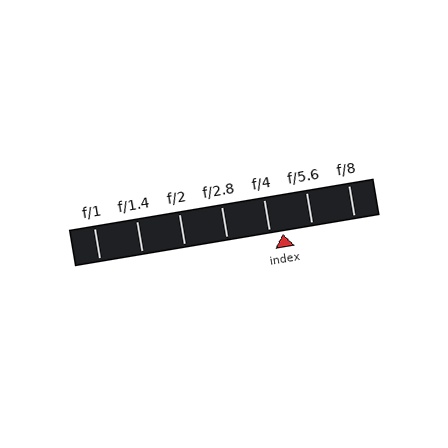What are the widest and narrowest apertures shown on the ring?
The widest aperture shown is f/1 and the narrowest is f/8.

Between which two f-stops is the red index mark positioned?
The index mark is between f/4 and f/5.6.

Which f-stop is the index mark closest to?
The index mark is closest to f/4.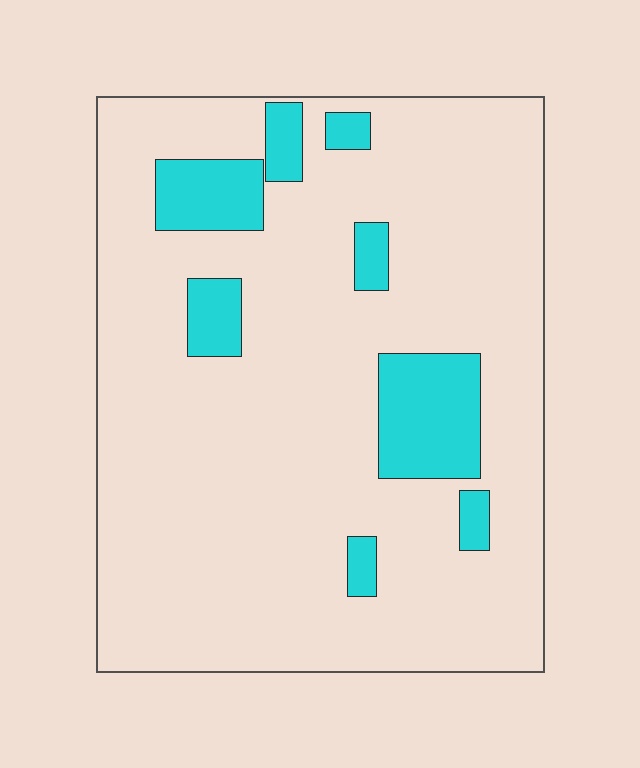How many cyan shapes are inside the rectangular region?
8.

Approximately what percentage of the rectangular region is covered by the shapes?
Approximately 15%.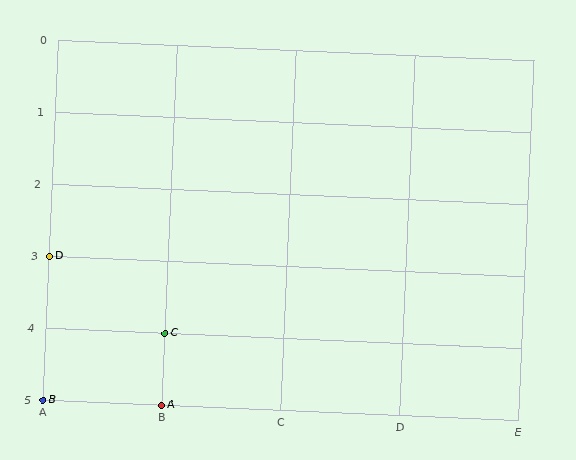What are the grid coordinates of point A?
Point A is at grid coordinates (B, 5).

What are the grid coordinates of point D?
Point D is at grid coordinates (A, 3).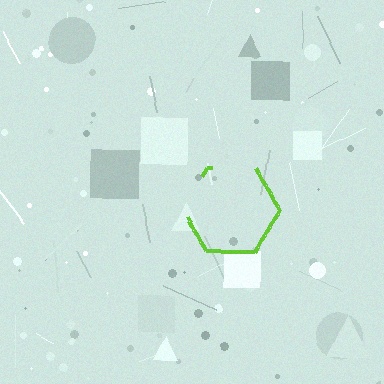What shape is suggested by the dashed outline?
The dashed outline suggests a hexagon.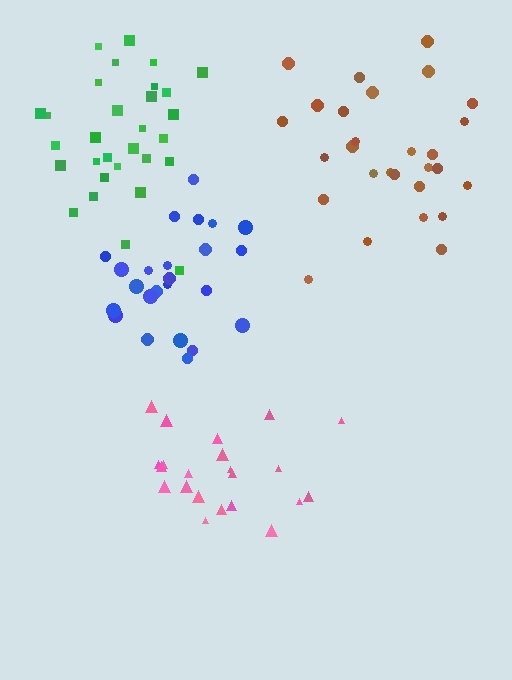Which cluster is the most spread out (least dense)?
Brown.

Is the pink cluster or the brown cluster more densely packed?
Pink.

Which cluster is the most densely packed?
Green.